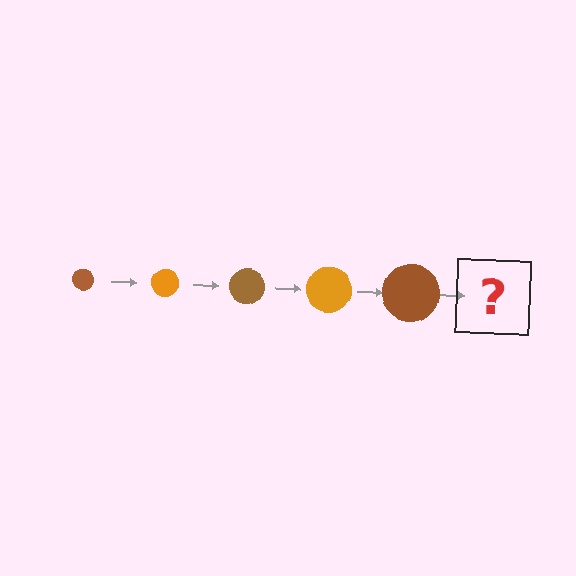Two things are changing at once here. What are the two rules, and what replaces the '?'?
The two rules are that the circle grows larger each step and the color cycles through brown and orange. The '?' should be an orange circle, larger than the previous one.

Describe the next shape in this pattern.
It should be an orange circle, larger than the previous one.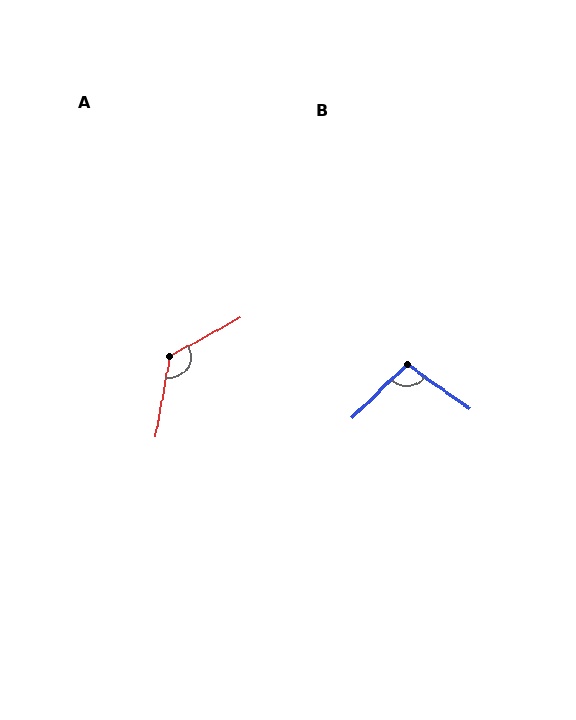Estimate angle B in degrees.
Approximately 100 degrees.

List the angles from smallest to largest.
B (100°), A (129°).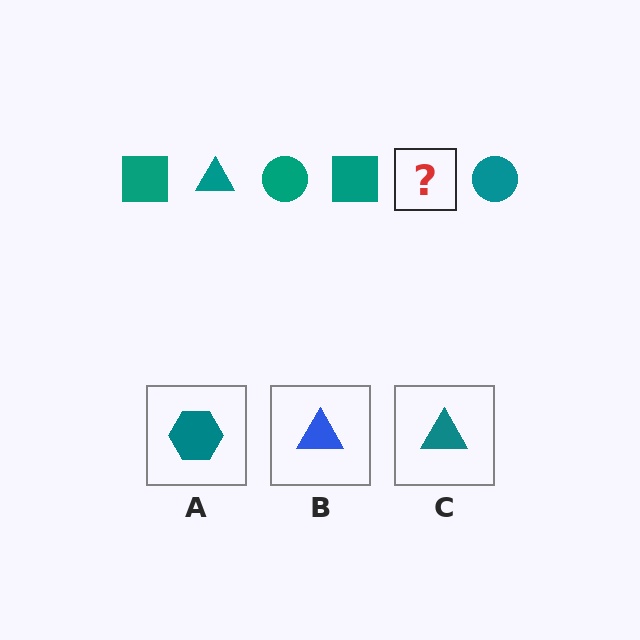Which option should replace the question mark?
Option C.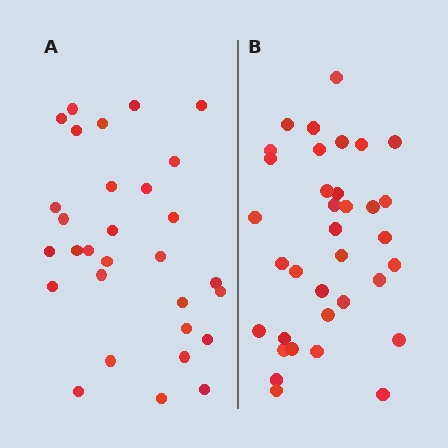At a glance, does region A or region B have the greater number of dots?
Region B (the right region) has more dots.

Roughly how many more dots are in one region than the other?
Region B has about 5 more dots than region A.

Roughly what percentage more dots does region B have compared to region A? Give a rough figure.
About 15% more.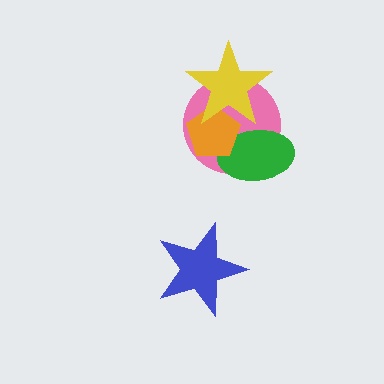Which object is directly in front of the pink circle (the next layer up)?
The green ellipse is directly in front of the pink circle.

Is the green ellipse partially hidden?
Yes, it is partially covered by another shape.